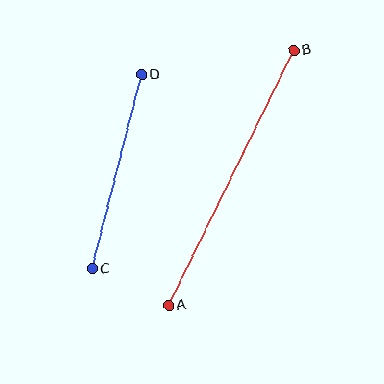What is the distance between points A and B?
The distance is approximately 284 pixels.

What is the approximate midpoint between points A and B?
The midpoint is at approximately (231, 178) pixels.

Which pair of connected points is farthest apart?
Points A and B are farthest apart.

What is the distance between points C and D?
The distance is approximately 200 pixels.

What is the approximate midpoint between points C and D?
The midpoint is at approximately (117, 172) pixels.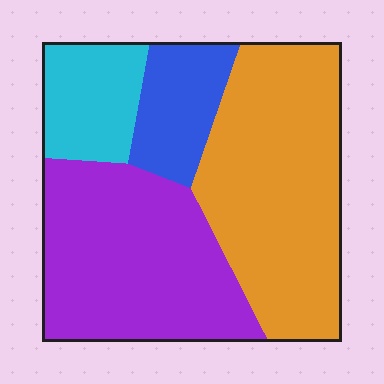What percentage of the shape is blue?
Blue covers roughly 10% of the shape.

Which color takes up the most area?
Orange, at roughly 40%.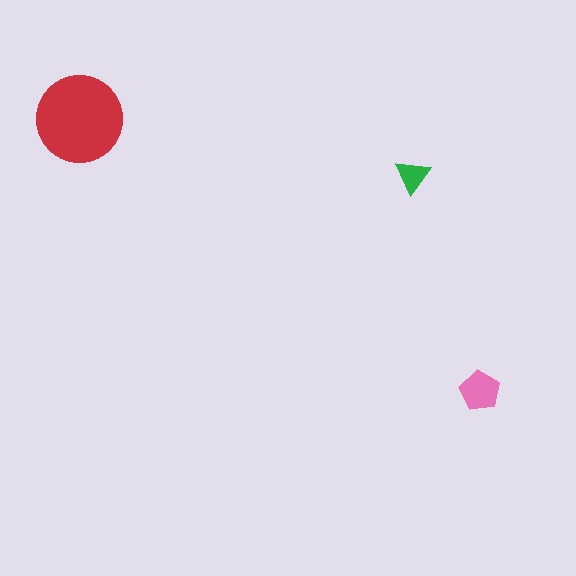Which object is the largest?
The red circle.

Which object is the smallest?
The green triangle.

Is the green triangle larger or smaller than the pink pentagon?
Smaller.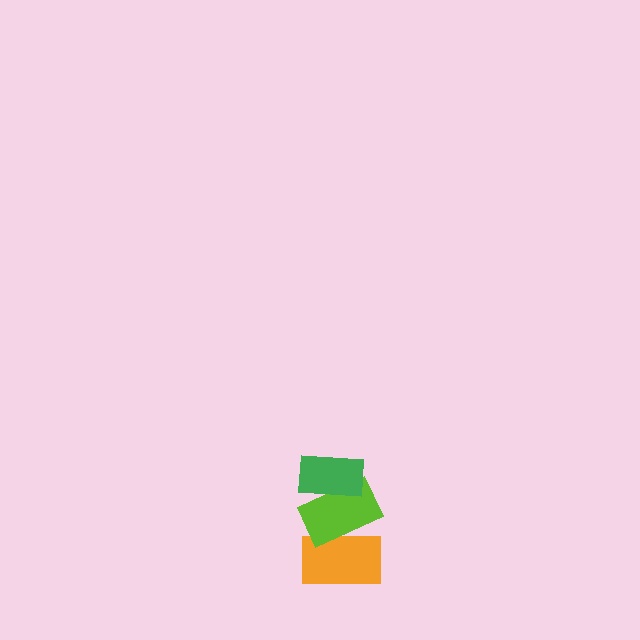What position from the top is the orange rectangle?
The orange rectangle is 3rd from the top.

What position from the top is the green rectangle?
The green rectangle is 1st from the top.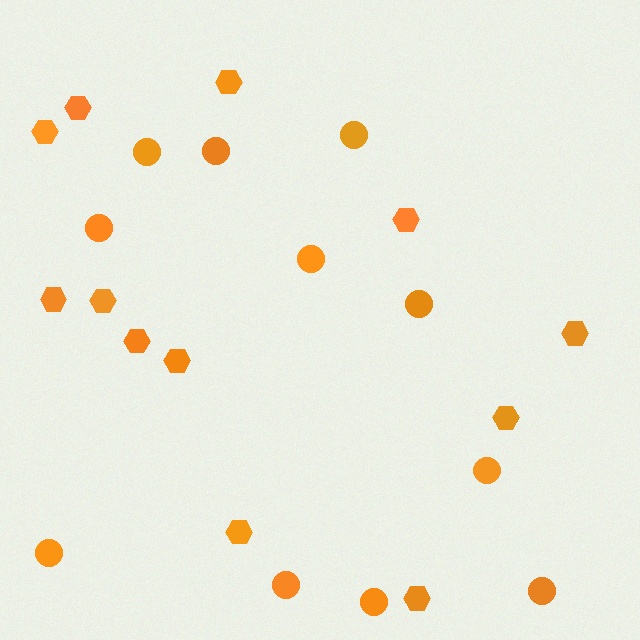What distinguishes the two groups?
There are 2 groups: one group of hexagons (12) and one group of circles (11).